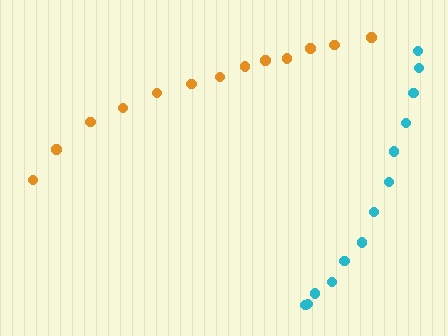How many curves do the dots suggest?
There are 2 distinct paths.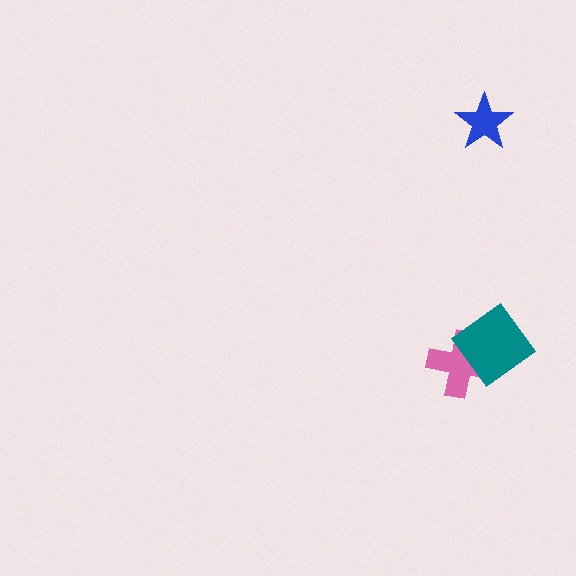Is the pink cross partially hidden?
Yes, it is partially covered by another shape.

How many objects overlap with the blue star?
0 objects overlap with the blue star.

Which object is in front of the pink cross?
The teal diamond is in front of the pink cross.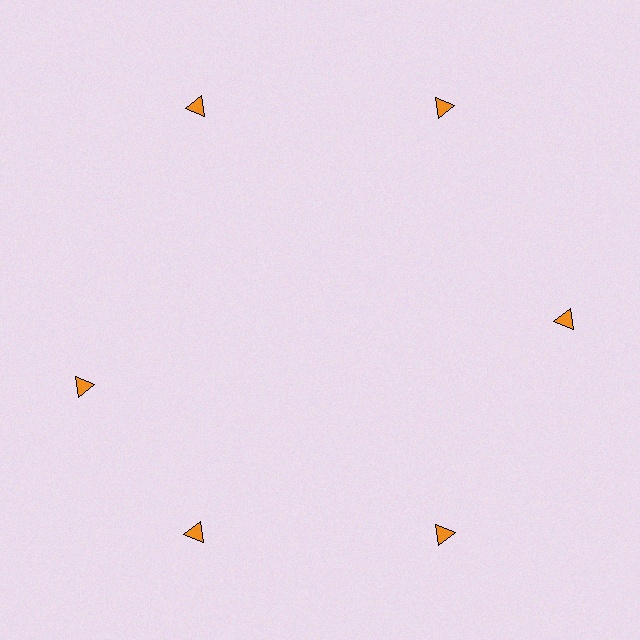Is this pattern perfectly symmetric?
No. The 6 orange triangles are arranged in a ring, but one element near the 9 o'clock position is rotated out of alignment along the ring, breaking the 6-fold rotational symmetry.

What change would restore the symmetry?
The symmetry would be restored by rotating it back into even spacing with its neighbors so that all 6 triangles sit at equal angles and equal distance from the center.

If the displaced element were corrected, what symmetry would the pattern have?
It would have 6-fold rotational symmetry — the pattern would map onto itself every 60 degrees.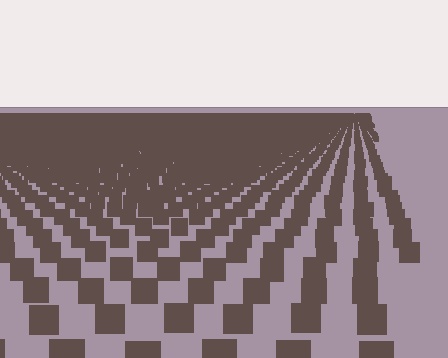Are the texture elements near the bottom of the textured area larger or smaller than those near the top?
Larger. Near the bottom, elements are closer to the viewer and appear at a bigger on-screen size.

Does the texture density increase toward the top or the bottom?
Density increases toward the top.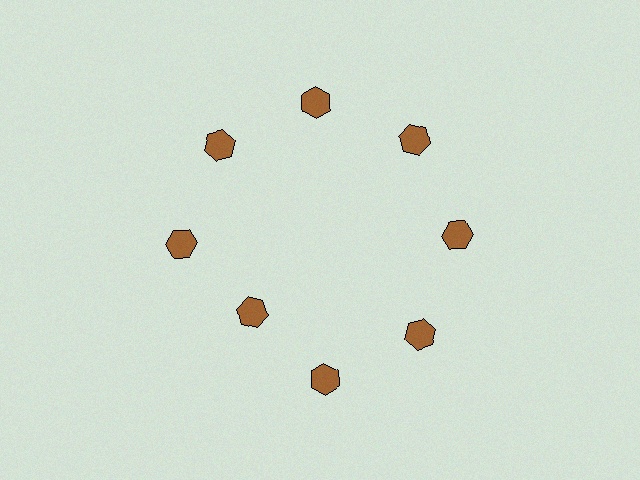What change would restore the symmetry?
The symmetry would be restored by moving it outward, back onto the ring so that all 8 hexagons sit at equal angles and equal distance from the center.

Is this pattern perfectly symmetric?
No. The 8 brown hexagons are arranged in a ring, but one element near the 8 o'clock position is pulled inward toward the center, breaking the 8-fold rotational symmetry.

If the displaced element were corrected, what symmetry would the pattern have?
It would have 8-fold rotational symmetry — the pattern would map onto itself every 45 degrees.